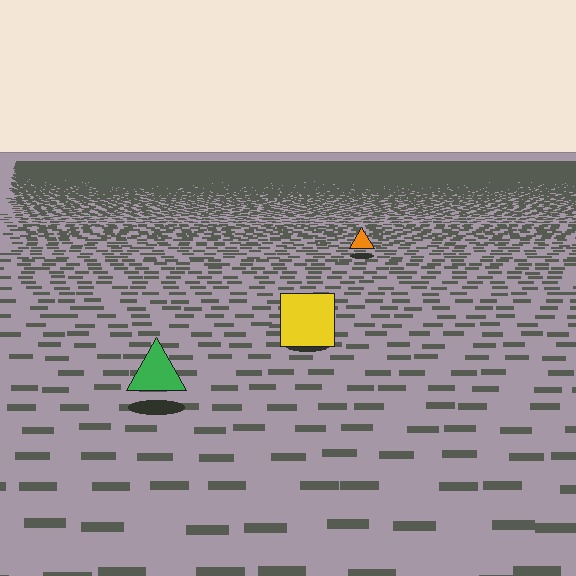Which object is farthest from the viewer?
The orange triangle is farthest from the viewer. It appears smaller and the ground texture around it is denser.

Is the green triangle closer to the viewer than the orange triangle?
Yes. The green triangle is closer — you can tell from the texture gradient: the ground texture is coarser near it.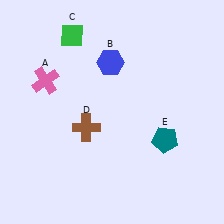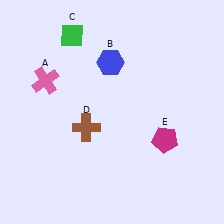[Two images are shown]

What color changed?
The pentagon (E) changed from teal in Image 1 to magenta in Image 2.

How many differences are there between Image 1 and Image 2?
There is 1 difference between the two images.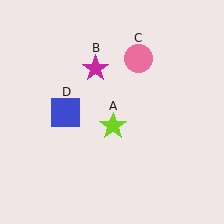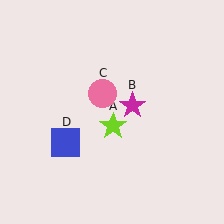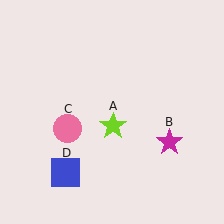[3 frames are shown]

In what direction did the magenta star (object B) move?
The magenta star (object B) moved down and to the right.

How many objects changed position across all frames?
3 objects changed position: magenta star (object B), pink circle (object C), blue square (object D).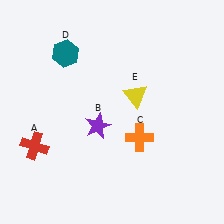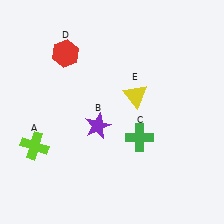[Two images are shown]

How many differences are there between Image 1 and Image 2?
There are 3 differences between the two images.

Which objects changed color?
A changed from red to lime. C changed from orange to green. D changed from teal to red.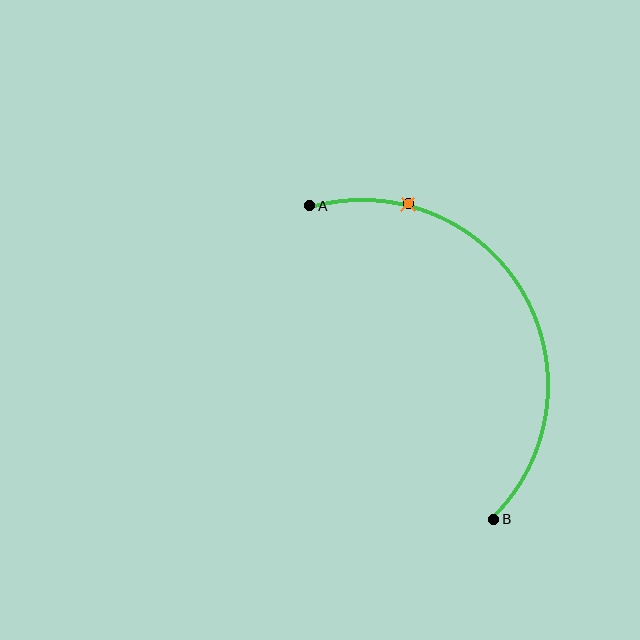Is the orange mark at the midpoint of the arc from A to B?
No. The orange mark lies on the arc but is closer to endpoint A. The arc midpoint would be at the point on the curve equidistant along the arc from both A and B.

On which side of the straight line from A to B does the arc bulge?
The arc bulges to the right of the straight line connecting A and B.